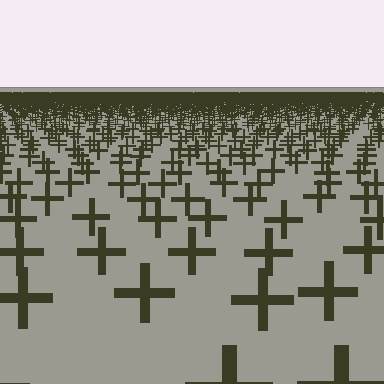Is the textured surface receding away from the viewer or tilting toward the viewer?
The surface is receding away from the viewer. Texture elements get smaller and denser toward the top.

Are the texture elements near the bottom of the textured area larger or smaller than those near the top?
Larger. Near the bottom, elements are closer to the viewer and appear at a bigger on-screen size.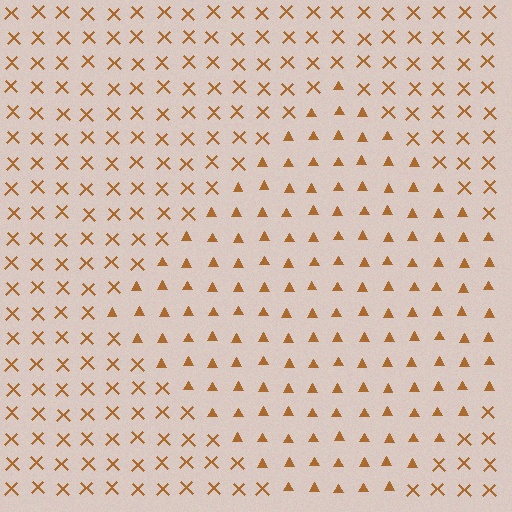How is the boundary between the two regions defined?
The boundary is defined by a change in element shape: triangles inside vs. X marks outside. All elements share the same color and spacing.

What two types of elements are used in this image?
The image uses triangles inside the diamond region and X marks outside it.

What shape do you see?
I see a diamond.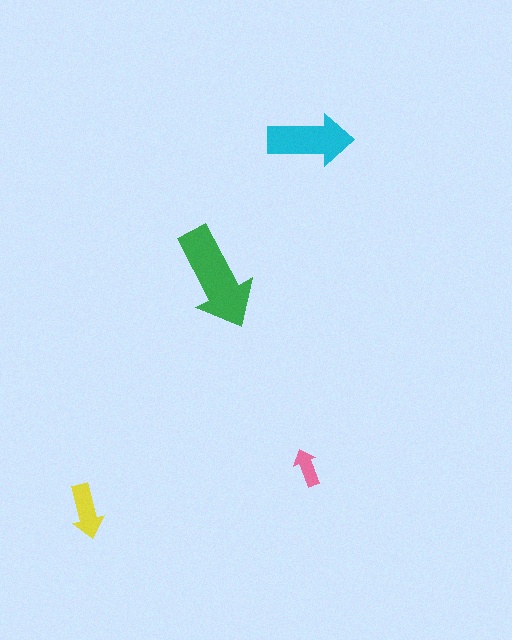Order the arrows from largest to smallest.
the green one, the cyan one, the yellow one, the pink one.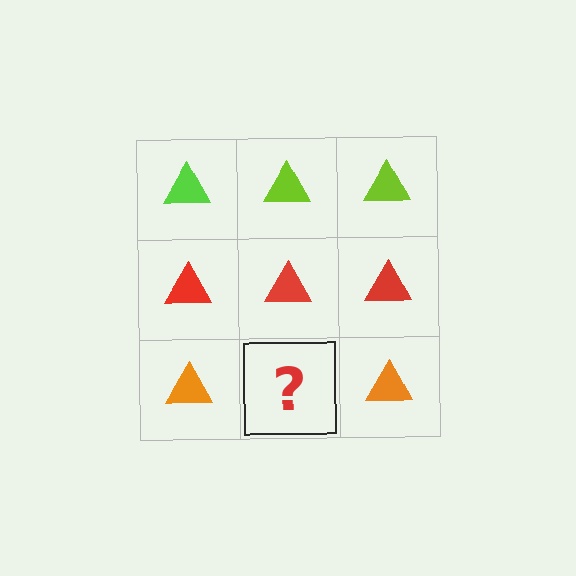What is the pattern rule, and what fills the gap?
The rule is that each row has a consistent color. The gap should be filled with an orange triangle.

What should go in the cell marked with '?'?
The missing cell should contain an orange triangle.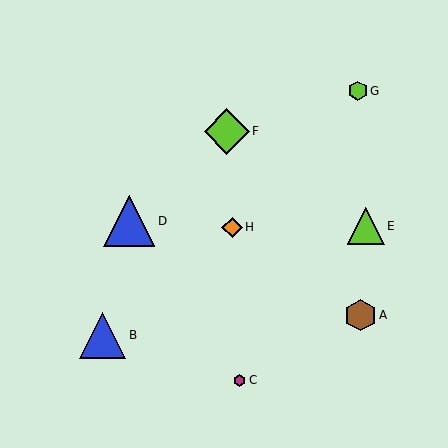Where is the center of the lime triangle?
The center of the lime triangle is at (366, 226).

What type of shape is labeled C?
Shape C is a magenta hexagon.